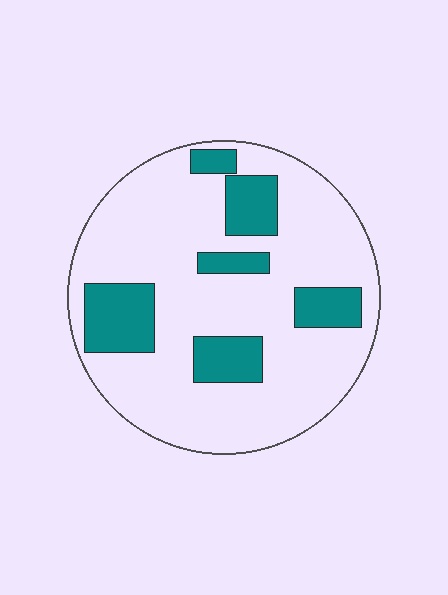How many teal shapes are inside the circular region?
6.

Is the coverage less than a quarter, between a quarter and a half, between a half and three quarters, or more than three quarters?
Less than a quarter.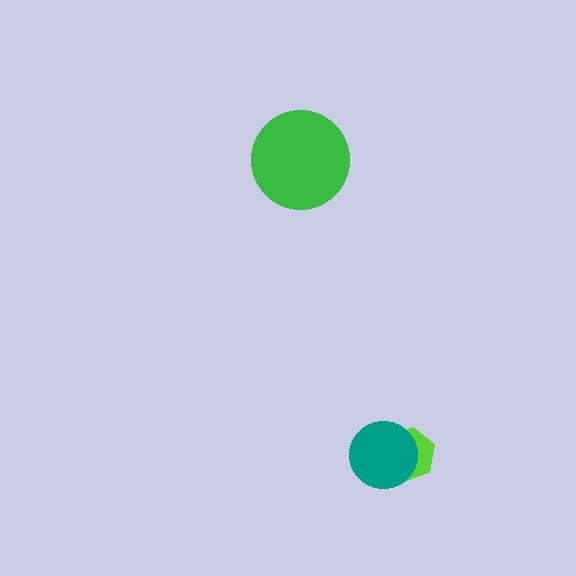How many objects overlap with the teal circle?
1 object overlaps with the teal circle.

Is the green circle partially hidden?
No, no other shape covers it.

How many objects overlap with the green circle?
0 objects overlap with the green circle.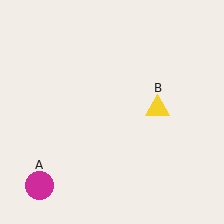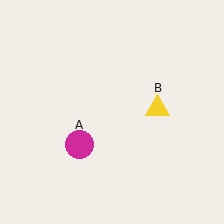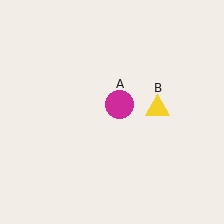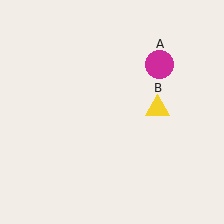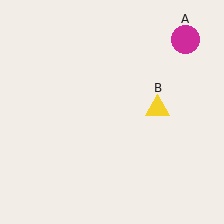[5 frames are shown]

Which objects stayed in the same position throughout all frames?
Yellow triangle (object B) remained stationary.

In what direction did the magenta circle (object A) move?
The magenta circle (object A) moved up and to the right.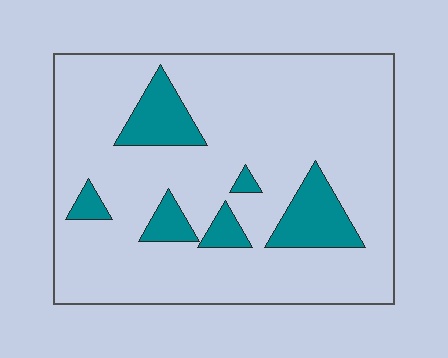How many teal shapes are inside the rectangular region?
6.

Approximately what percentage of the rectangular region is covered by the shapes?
Approximately 15%.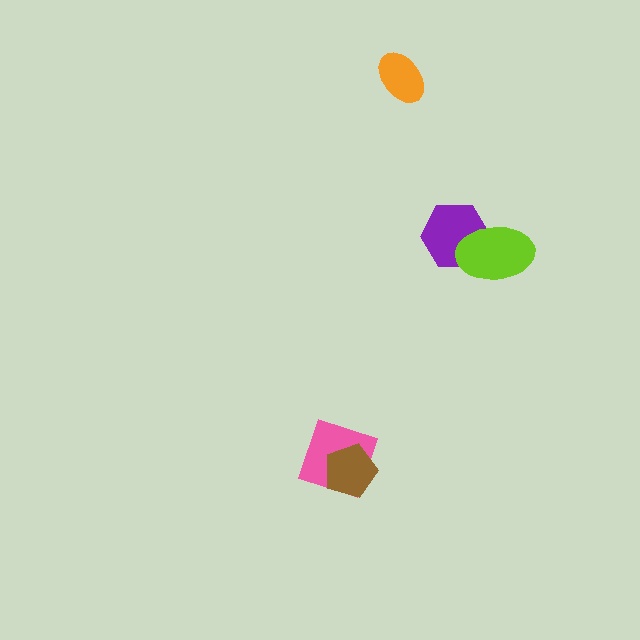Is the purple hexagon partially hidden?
Yes, it is partially covered by another shape.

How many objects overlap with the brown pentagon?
1 object overlaps with the brown pentagon.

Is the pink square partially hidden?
Yes, it is partially covered by another shape.